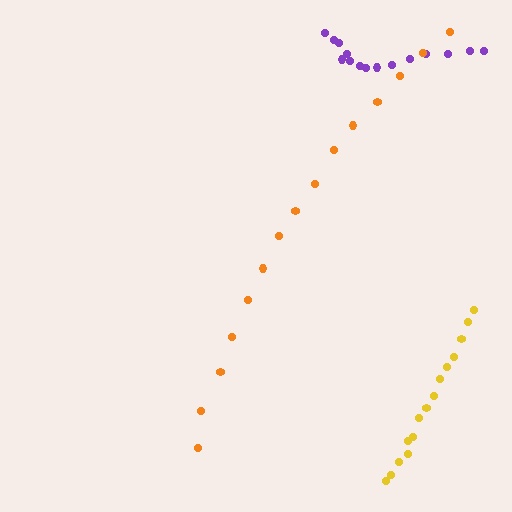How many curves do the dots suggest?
There are 3 distinct paths.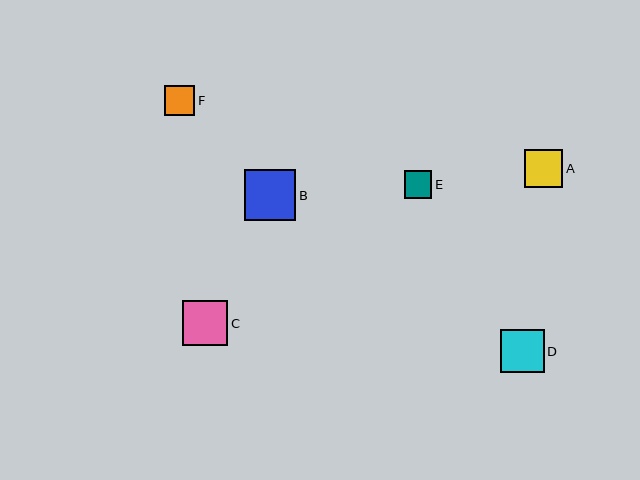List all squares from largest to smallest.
From largest to smallest: B, C, D, A, F, E.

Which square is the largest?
Square B is the largest with a size of approximately 51 pixels.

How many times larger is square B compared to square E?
Square B is approximately 1.9 times the size of square E.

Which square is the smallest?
Square E is the smallest with a size of approximately 28 pixels.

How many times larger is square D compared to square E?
Square D is approximately 1.6 times the size of square E.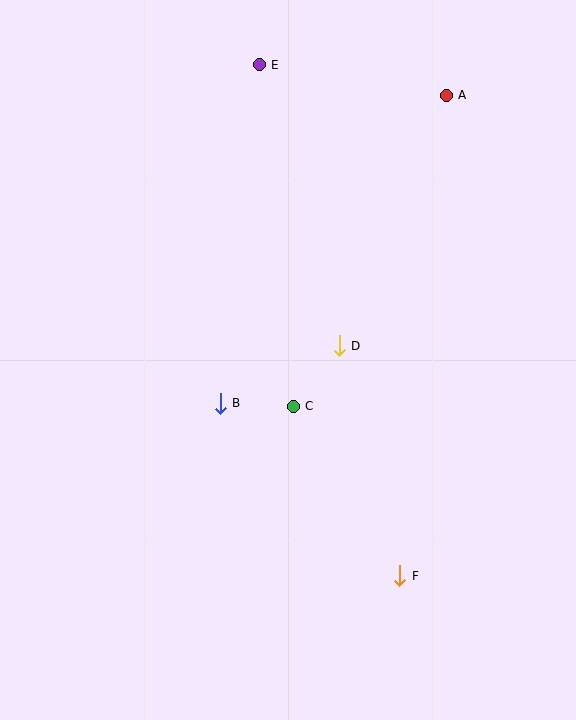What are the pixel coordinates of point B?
Point B is at (220, 403).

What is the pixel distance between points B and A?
The distance between B and A is 382 pixels.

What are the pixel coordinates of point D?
Point D is at (339, 346).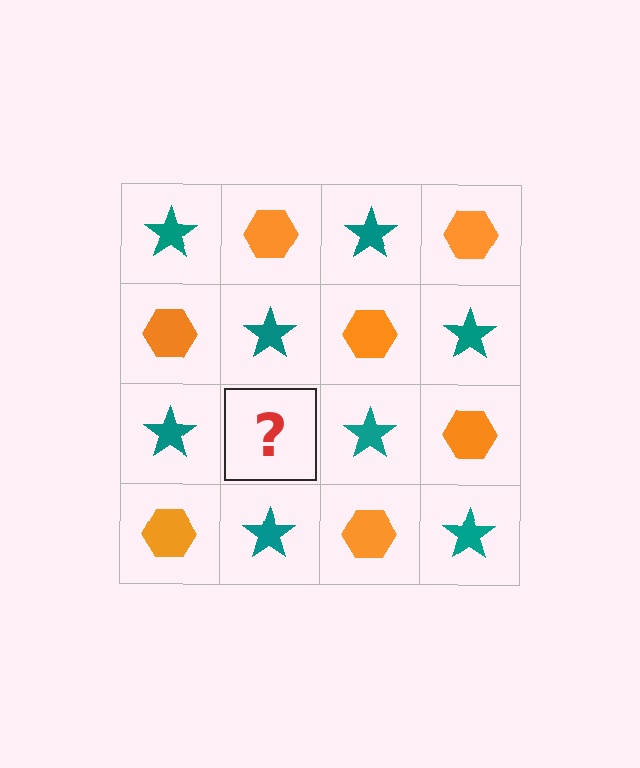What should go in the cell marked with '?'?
The missing cell should contain an orange hexagon.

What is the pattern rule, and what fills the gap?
The rule is that it alternates teal star and orange hexagon in a checkerboard pattern. The gap should be filled with an orange hexagon.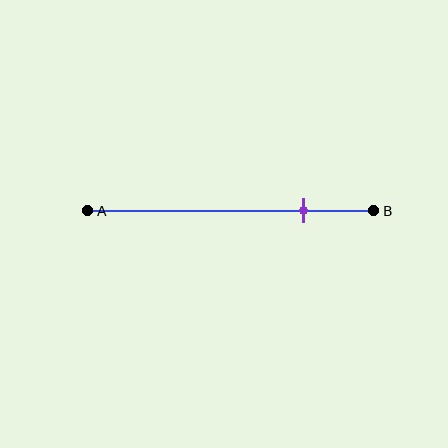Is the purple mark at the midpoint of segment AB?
No, the mark is at about 75% from A, not at the 50% midpoint.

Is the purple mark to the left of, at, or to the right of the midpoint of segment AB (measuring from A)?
The purple mark is to the right of the midpoint of segment AB.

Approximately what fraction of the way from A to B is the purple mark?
The purple mark is approximately 75% of the way from A to B.